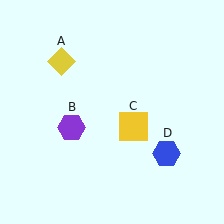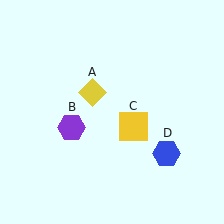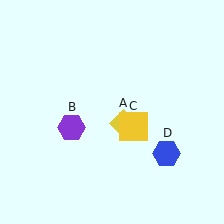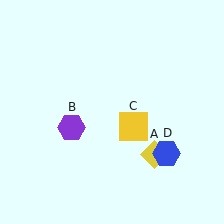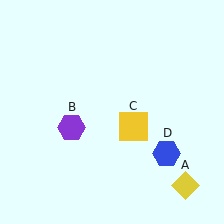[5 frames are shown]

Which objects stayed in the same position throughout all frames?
Purple hexagon (object B) and yellow square (object C) and blue hexagon (object D) remained stationary.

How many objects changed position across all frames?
1 object changed position: yellow diamond (object A).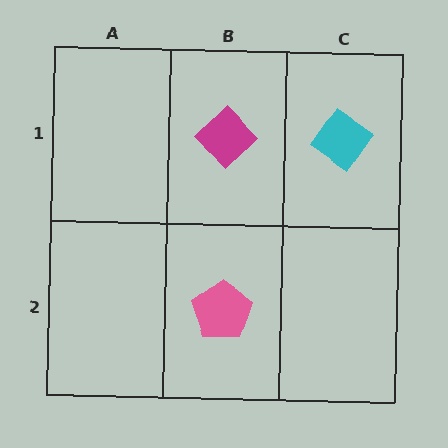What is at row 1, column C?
A cyan diamond.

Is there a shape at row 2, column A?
No, that cell is empty.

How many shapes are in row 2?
1 shape.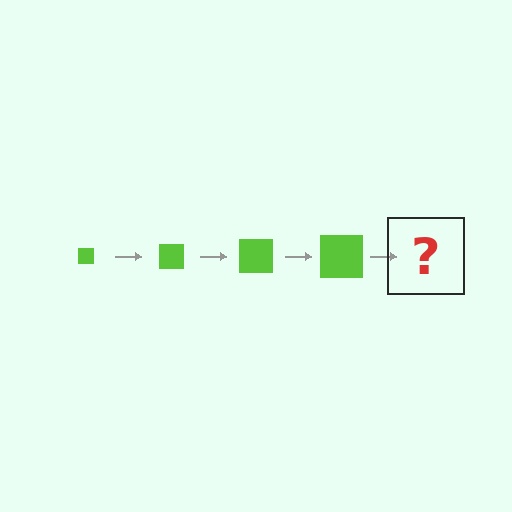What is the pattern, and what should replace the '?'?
The pattern is that the square gets progressively larger each step. The '?' should be a lime square, larger than the previous one.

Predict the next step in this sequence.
The next step is a lime square, larger than the previous one.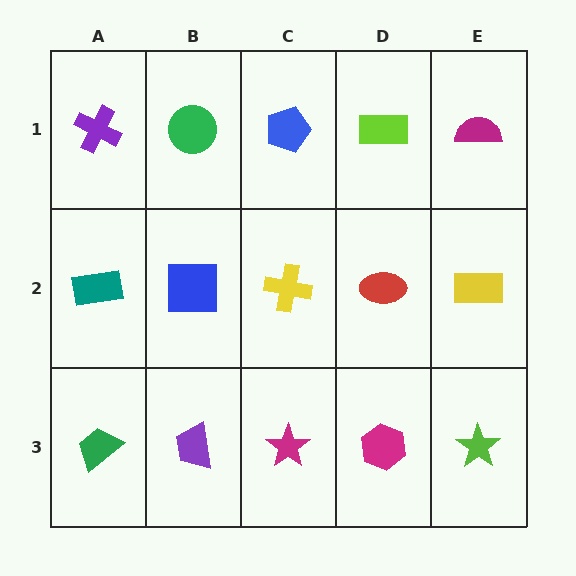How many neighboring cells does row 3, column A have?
2.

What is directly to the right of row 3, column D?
A lime star.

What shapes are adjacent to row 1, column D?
A red ellipse (row 2, column D), a blue pentagon (row 1, column C), a magenta semicircle (row 1, column E).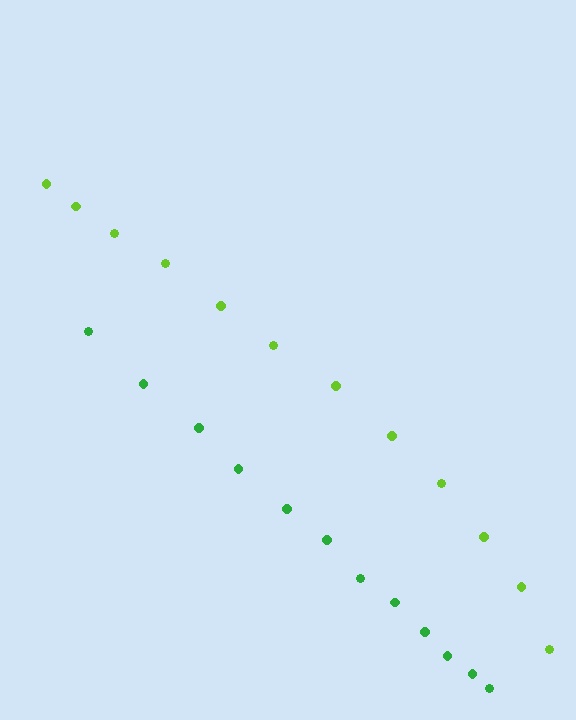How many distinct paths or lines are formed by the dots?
There are 2 distinct paths.